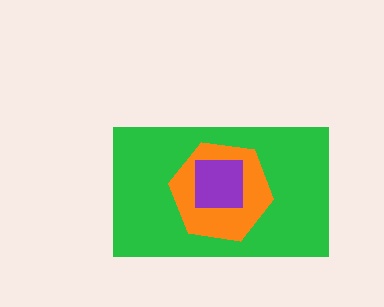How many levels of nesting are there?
3.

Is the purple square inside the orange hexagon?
Yes.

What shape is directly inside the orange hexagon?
The purple square.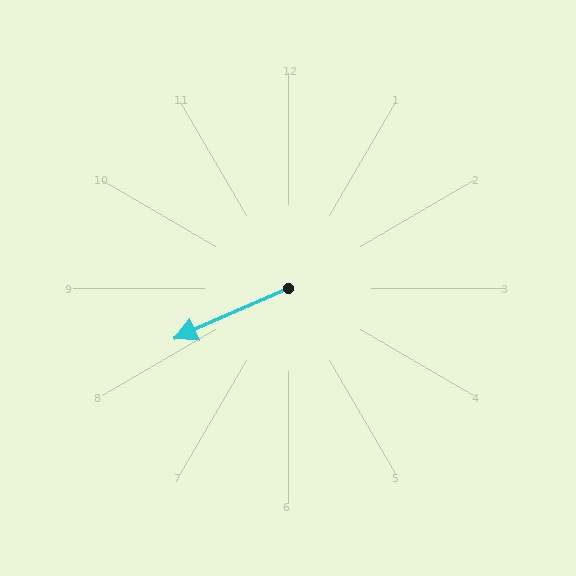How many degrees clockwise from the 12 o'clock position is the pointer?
Approximately 246 degrees.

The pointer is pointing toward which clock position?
Roughly 8 o'clock.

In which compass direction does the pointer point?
Southwest.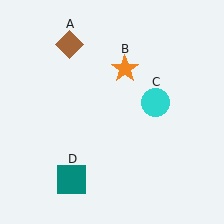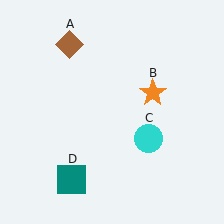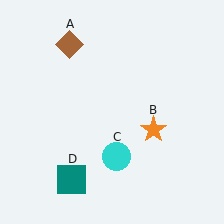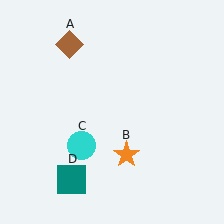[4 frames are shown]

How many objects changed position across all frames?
2 objects changed position: orange star (object B), cyan circle (object C).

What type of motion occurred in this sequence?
The orange star (object B), cyan circle (object C) rotated clockwise around the center of the scene.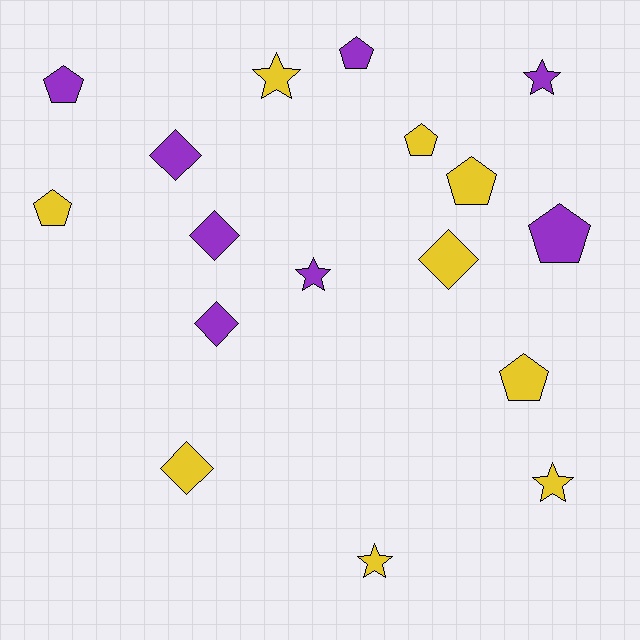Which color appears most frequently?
Yellow, with 9 objects.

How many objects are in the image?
There are 17 objects.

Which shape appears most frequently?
Pentagon, with 7 objects.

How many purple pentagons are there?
There are 3 purple pentagons.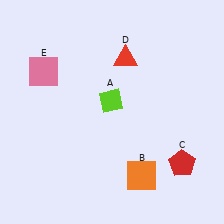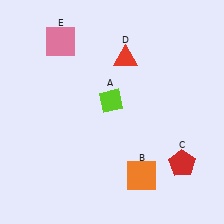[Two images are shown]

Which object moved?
The pink square (E) moved up.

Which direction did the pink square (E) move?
The pink square (E) moved up.